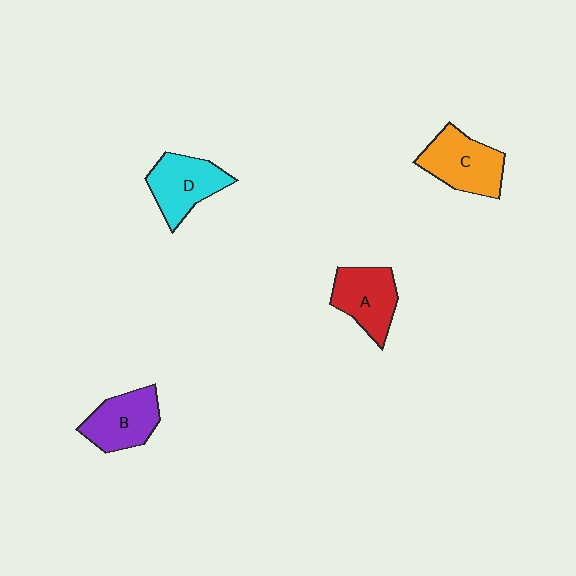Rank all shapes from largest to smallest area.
From largest to smallest: C (orange), D (cyan), A (red), B (purple).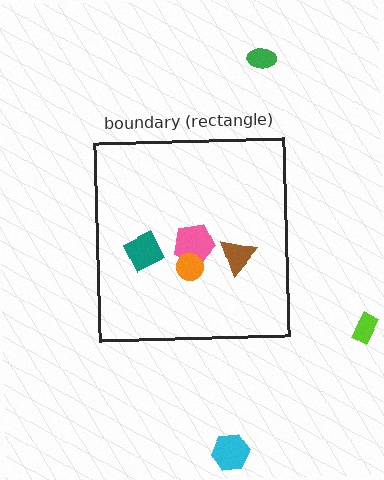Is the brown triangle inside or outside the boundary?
Inside.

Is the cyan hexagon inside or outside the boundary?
Outside.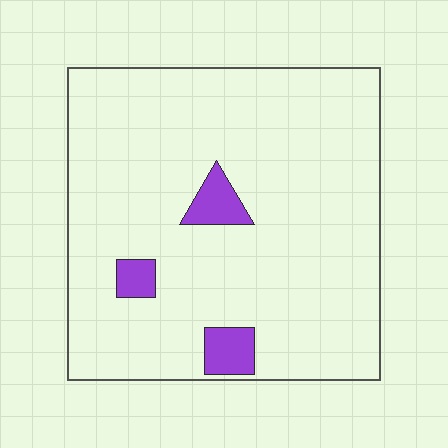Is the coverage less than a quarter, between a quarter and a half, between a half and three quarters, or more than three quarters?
Less than a quarter.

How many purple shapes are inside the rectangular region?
3.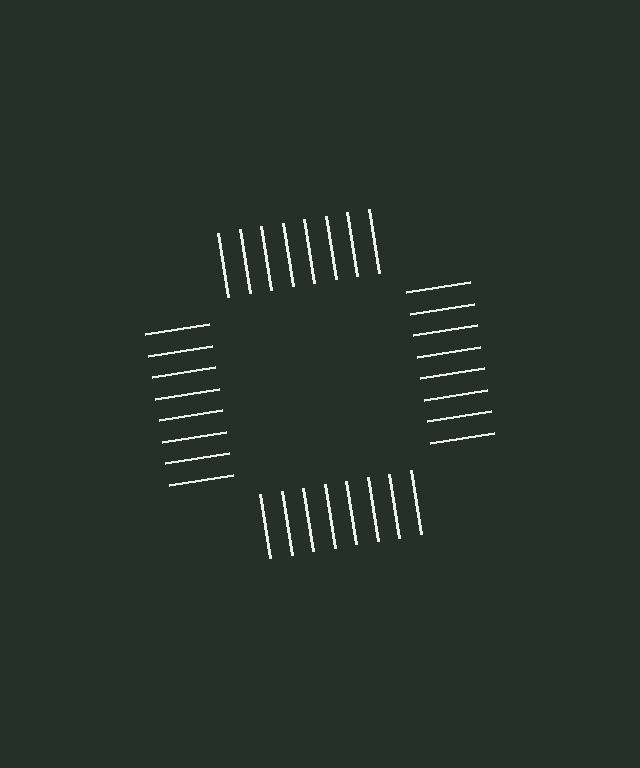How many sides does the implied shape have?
4 sides — the line-ends trace a square.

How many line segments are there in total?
32 — 8 along each of the 4 edges.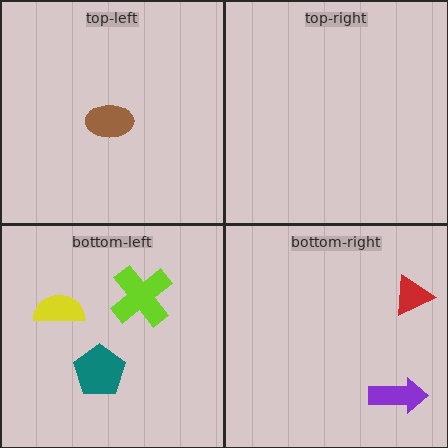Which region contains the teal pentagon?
The bottom-left region.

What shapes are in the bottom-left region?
The lime cross, the yellow semicircle, the teal pentagon.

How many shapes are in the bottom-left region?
3.